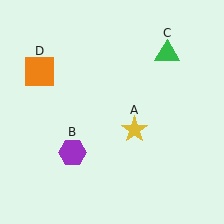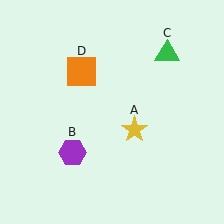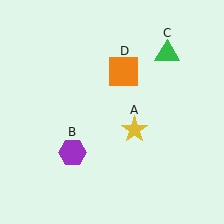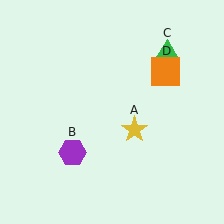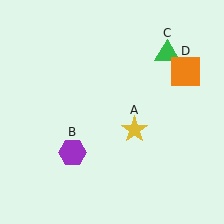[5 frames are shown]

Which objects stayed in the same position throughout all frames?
Yellow star (object A) and purple hexagon (object B) and green triangle (object C) remained stationary.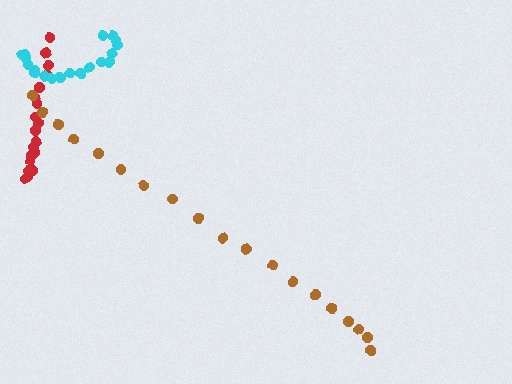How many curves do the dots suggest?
There are 3 distinct paths.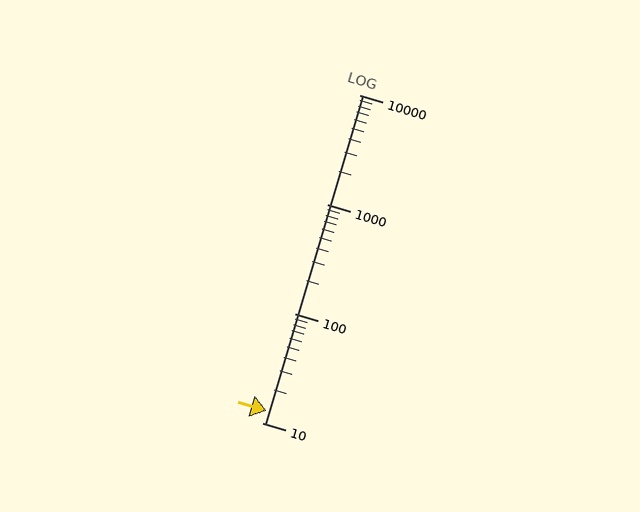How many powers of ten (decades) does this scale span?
The scale spans 3 decades, from 10 to 10000.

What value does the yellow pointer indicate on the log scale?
The pointer indicates approximately 13.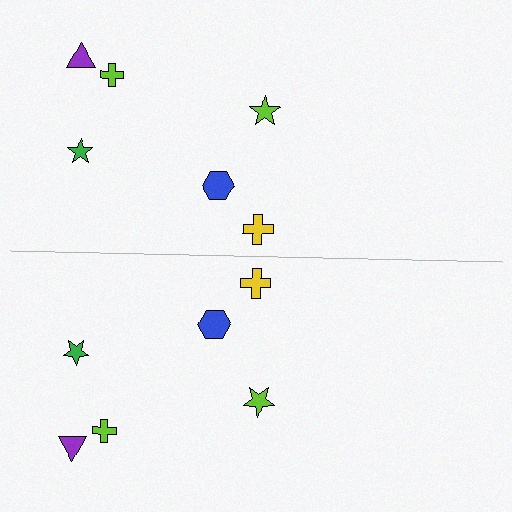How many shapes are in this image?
There are 12 shapes in this image.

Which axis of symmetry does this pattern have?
The pattern has a horizontal axis of symmetry running through the center of the image.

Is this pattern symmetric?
Yes, this pattern has bilateral (reflection) symmetry.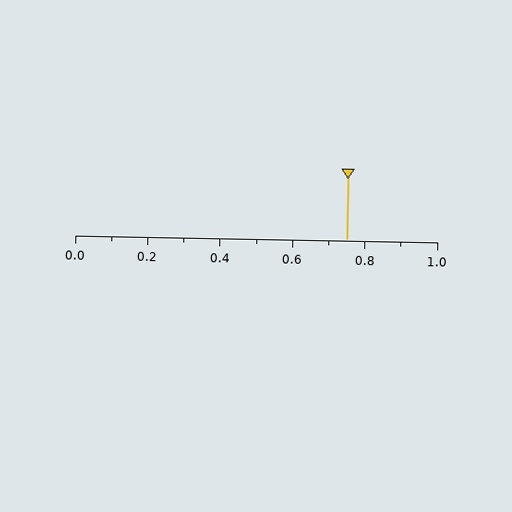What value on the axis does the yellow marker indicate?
The marker indicates approximately 0.75.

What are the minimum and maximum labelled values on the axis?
The axis runs from 0.0 to 1.0.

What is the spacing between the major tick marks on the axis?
The major ticks are spaced 0.2 apart.